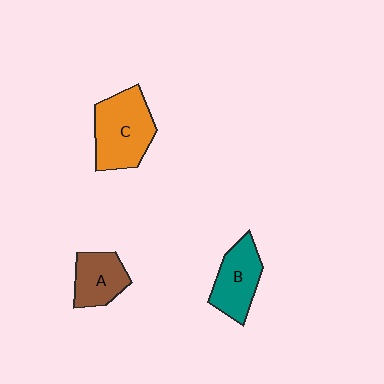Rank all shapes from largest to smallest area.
From largest to smallest: C (orange), B (teal), A (brown).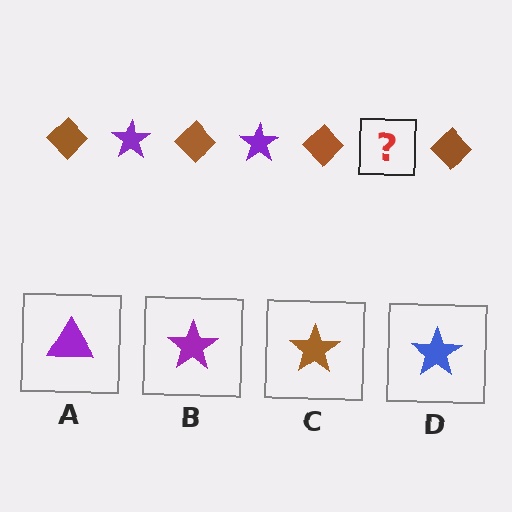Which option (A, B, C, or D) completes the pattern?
B.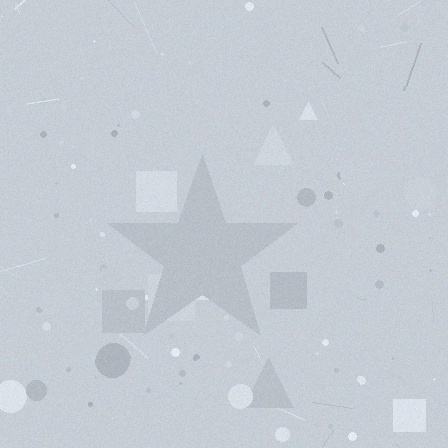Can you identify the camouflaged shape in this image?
The camouflaged shape is a star.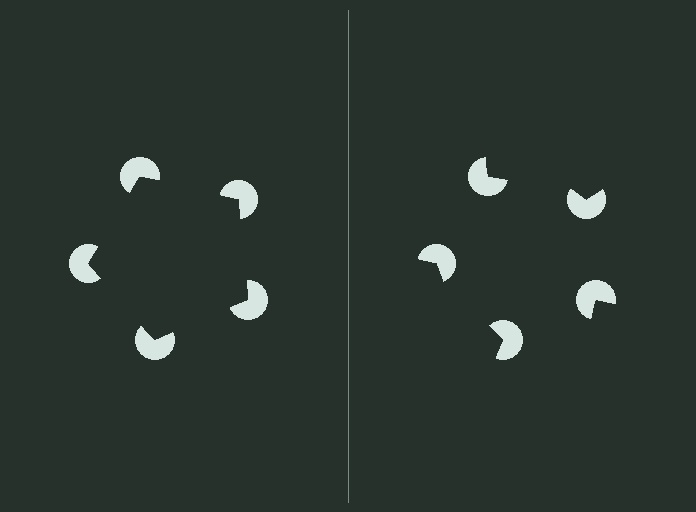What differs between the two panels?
The pac-man discs are positioned identically on both sides; only the wedge orientations differ. On the left they align to a pentagon; on the right they are misaligned.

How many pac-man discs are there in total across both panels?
10 — 5 on each side.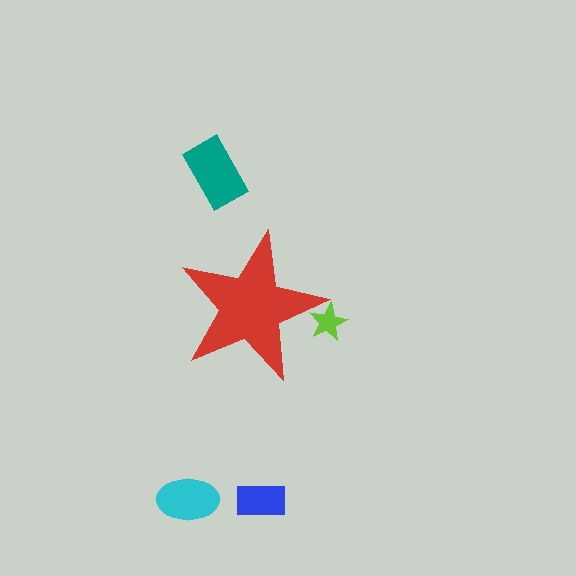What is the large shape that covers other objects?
A red star.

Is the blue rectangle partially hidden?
No, the blue rectangle is fully visible.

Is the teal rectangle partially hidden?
No, the teal rectangle is fully visible.